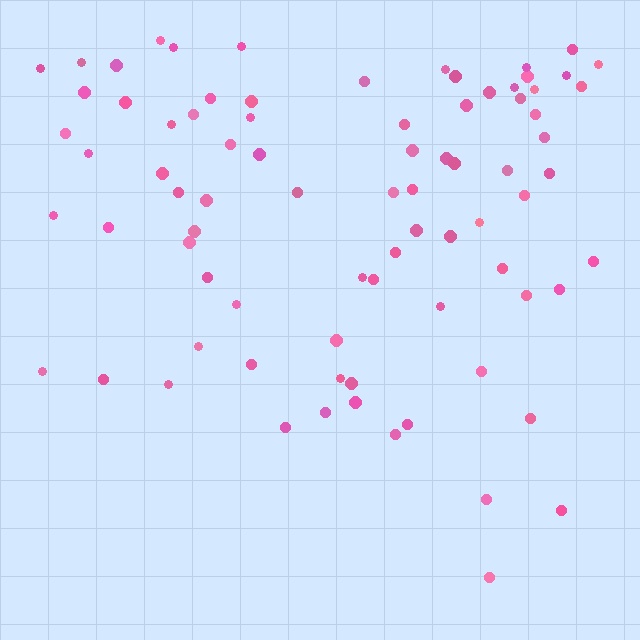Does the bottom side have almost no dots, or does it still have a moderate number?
Still a moderate number, just noticeably fewer than the top.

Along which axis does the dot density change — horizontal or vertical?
Vertical.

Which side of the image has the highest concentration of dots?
The top.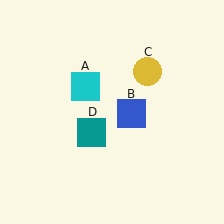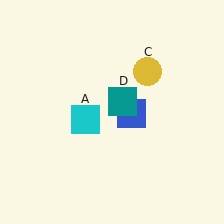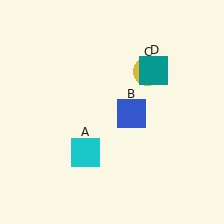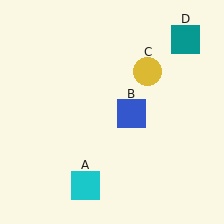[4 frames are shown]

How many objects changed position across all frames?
2 objects changed position: cyan square (object A), teal square (object D).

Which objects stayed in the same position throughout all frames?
Blue square (object B) and yellow circle (object C) remained stationary.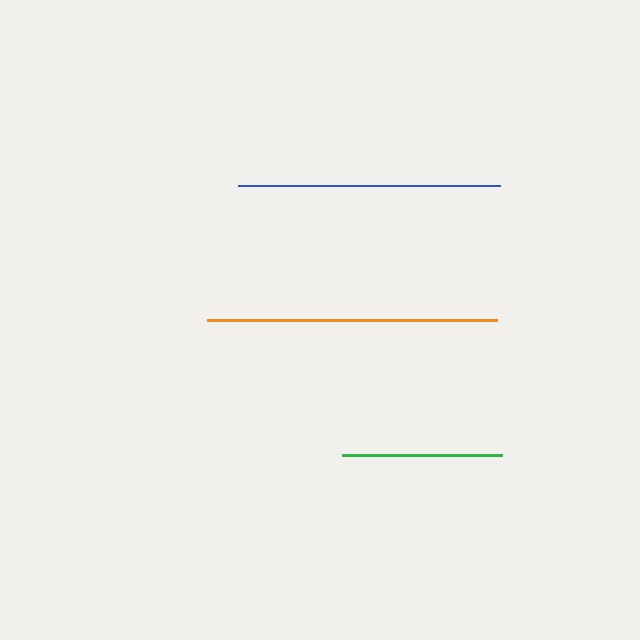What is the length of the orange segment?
The orange segment is approximately 290 pixels long.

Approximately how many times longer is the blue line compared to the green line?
The blue line is approximately 1.6 times the length of the green line.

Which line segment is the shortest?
The green line is the shortest at approximately 160 pixels.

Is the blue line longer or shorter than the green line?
The blue line is longer than the green line.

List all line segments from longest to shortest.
From longest to shortest: orange, blue, green.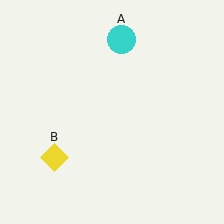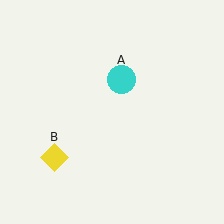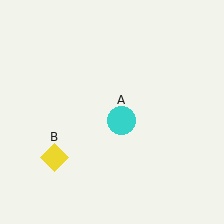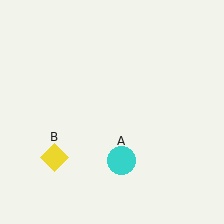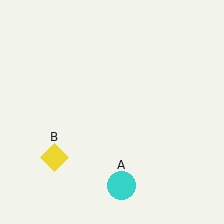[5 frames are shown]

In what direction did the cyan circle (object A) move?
The cyan circle (object A) moved down.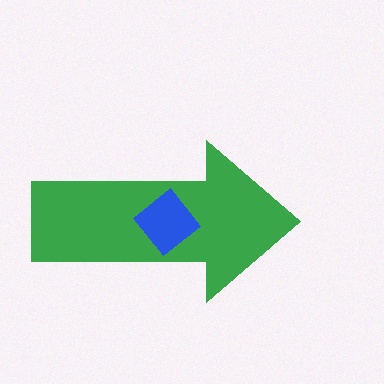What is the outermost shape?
The green arrow.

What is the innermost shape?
The blue diamond.